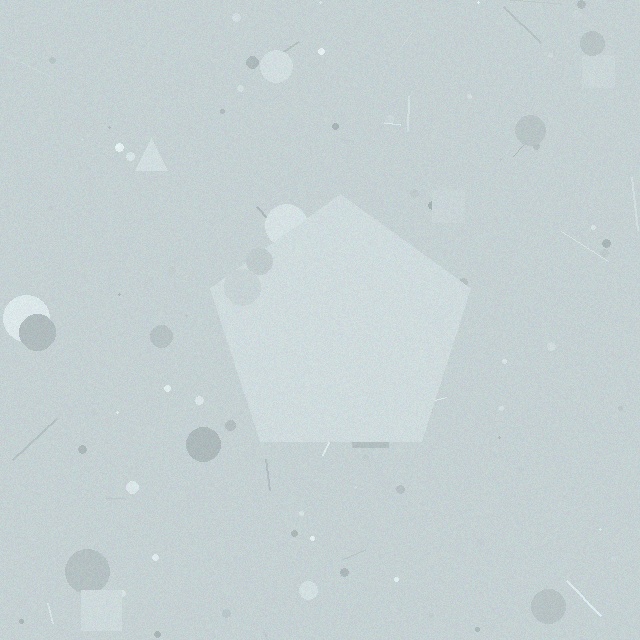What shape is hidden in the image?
A pentagon is hidden in the image.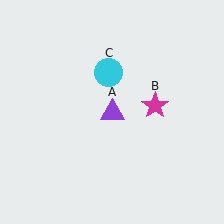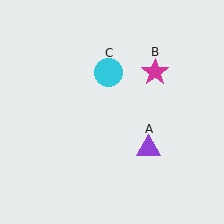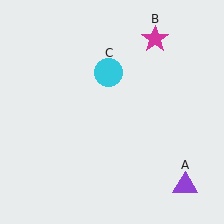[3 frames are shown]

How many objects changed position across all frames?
2 objects changed position: purple triangle (object A), magenta star (object B).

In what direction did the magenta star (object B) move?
The magenta star (object B) moved up.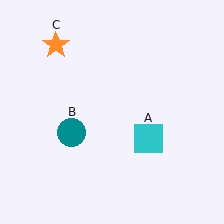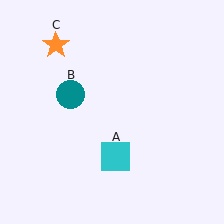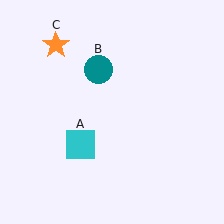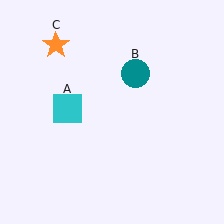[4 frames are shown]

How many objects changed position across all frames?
2 objects changed position: cyan square (object A), teal circle (object B).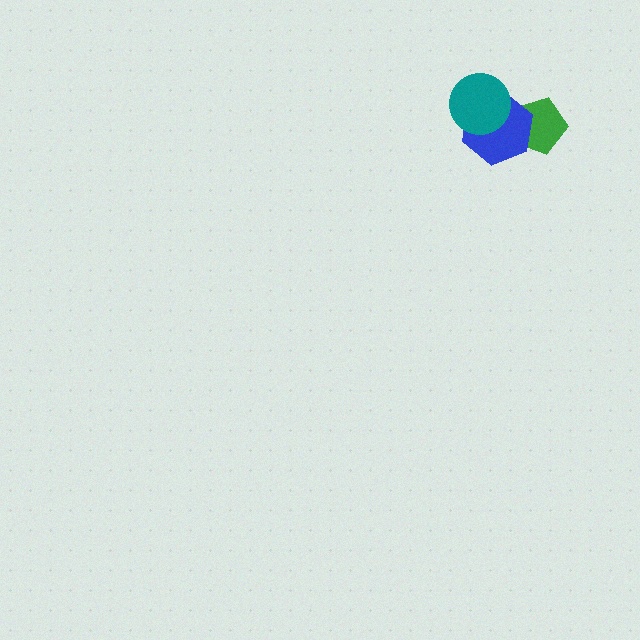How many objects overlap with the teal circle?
1 object overlaps with the teal circle.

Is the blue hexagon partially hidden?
Yes, it is partially covered by another shape.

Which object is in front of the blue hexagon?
The teal circle is in front of the blue hexagon.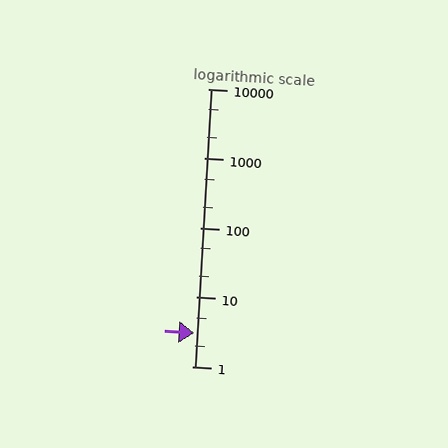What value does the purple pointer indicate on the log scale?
The pointer indicates approximately 3.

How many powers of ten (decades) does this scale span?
The scale spans 4 decades, from 1 to 10000.